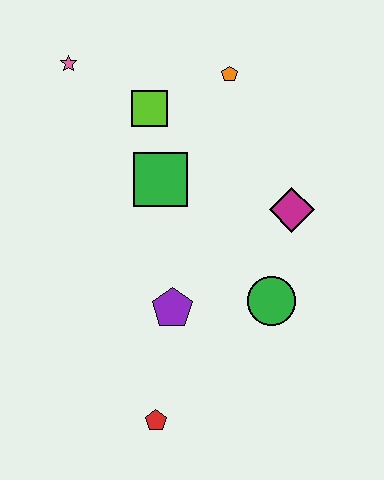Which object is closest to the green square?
The lime square is closest to the green square.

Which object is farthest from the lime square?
The red pentagon is farthest from the lime square.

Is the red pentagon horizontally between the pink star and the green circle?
Yes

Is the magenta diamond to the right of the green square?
Yes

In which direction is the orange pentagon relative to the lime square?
The orange pentagon is to the right of the lime square.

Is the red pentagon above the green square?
No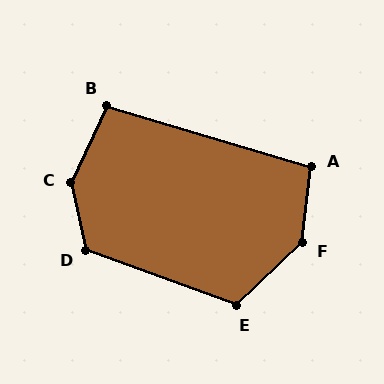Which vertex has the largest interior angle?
C, at approximately 143 degrees.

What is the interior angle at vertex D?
Approximately 122 degrees (obtuse).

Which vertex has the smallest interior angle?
B, at approximately 98 degrees.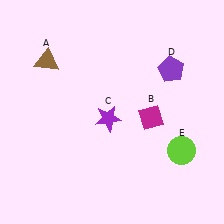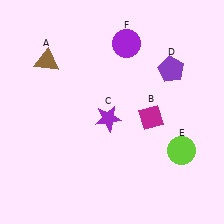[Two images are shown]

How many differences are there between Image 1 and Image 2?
There is 1 difference between the two images.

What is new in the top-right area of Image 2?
A purple circle (F) was added in the top-right area of Image 2.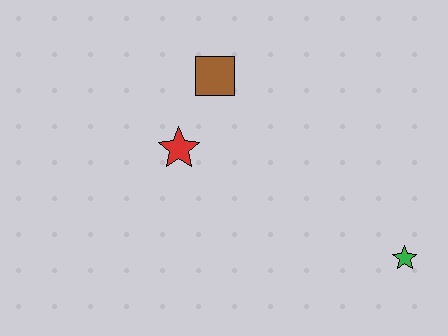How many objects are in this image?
There are 3 objects.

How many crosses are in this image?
There are no crosses.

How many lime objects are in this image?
There are no lime objects.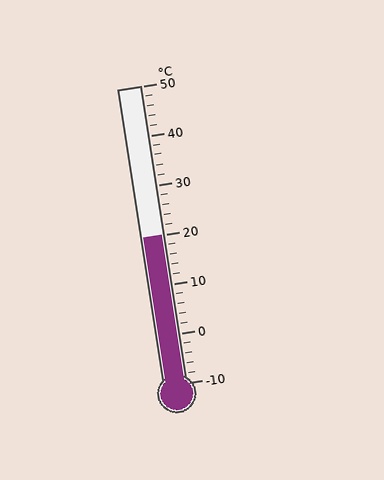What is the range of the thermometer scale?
The thermometer scale ranges from -10°C to 50°C.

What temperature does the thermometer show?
The thermometer shows approximately 20°C.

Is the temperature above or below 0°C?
The temperature is above 0°C.